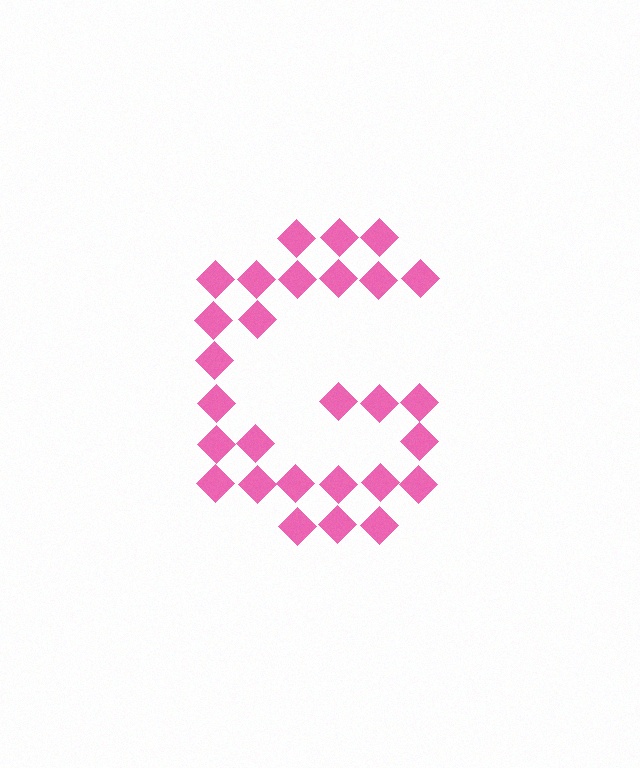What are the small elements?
The small elements are diamonds.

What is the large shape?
The large shape is the letter G.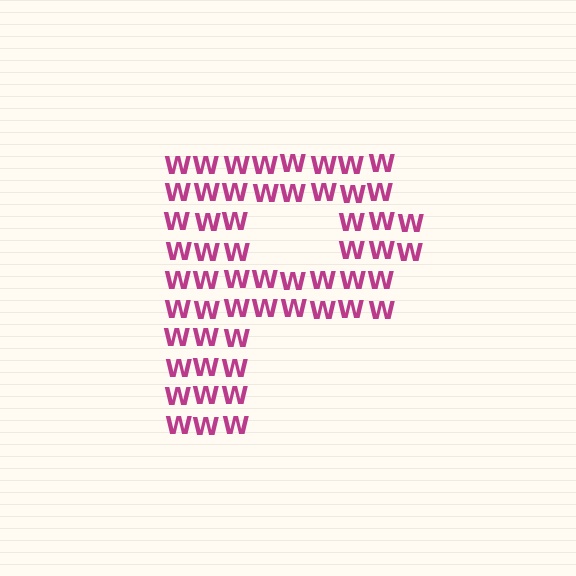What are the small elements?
The small elements are letter W's.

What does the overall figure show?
The overall figure shows the letter P.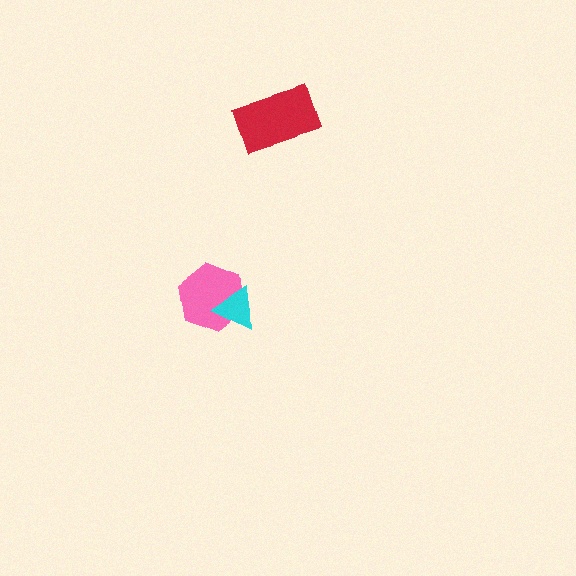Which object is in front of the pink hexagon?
The cyan triangle is in front of the pink hexagon.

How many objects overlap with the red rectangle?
0 objects overlap with the red rectangle.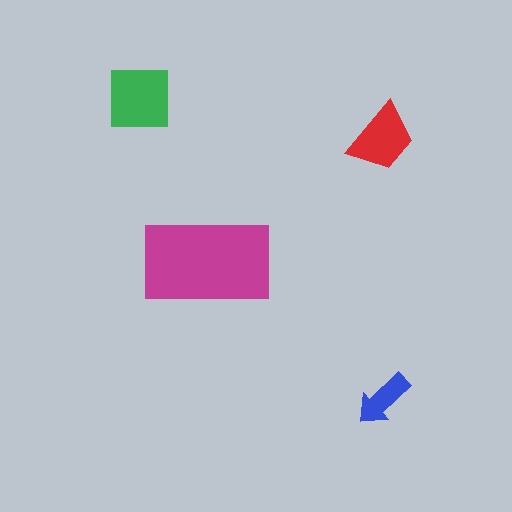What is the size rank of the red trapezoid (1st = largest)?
3rd.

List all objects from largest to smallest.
The magenta rectangle, the green square, the red trapezoid, the blue arrow.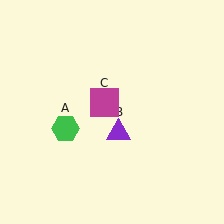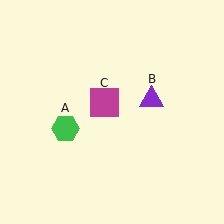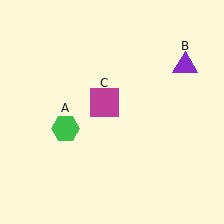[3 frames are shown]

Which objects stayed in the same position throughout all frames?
Green hexagon (object A) and magenta square (object C) remained stationary.